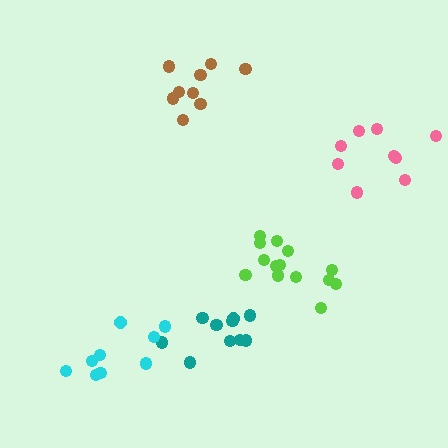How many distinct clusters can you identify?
There are 5 distinct clusters.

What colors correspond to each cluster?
The clusters are colored: teal, brown, pink, cyan, lime.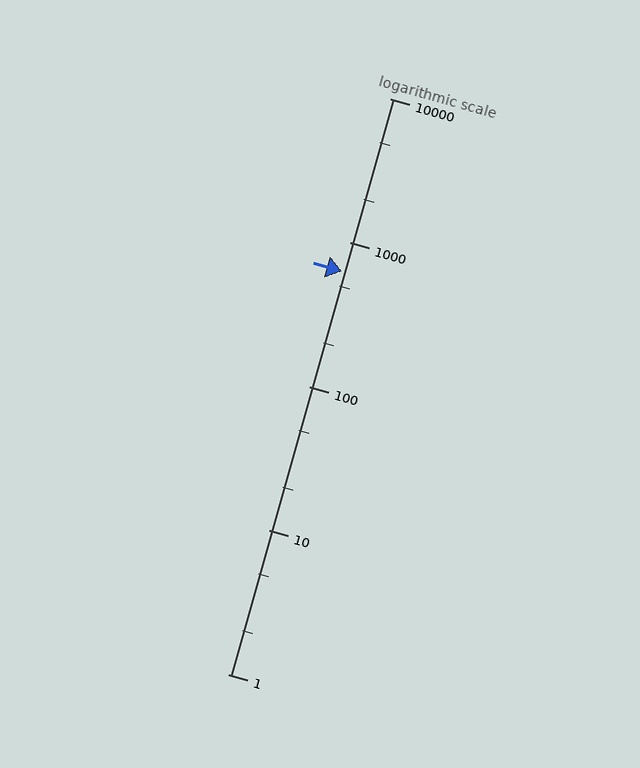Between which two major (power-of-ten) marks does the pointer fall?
The pointer is between 100 and 1000.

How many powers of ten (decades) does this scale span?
The scale spans 4 decades, from 1 to 10000.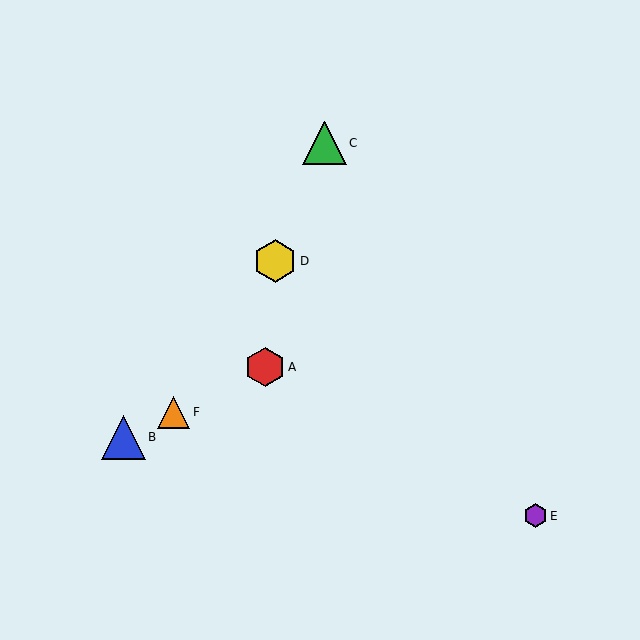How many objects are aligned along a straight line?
3 objects (A, B, F) are aligned along a straight line.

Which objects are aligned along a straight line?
Objects A, B, F are aligned along a straight line.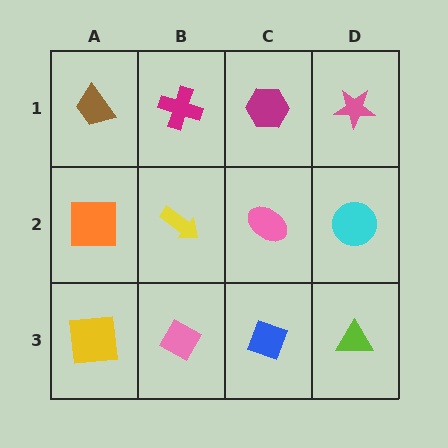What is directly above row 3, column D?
A cyan circle.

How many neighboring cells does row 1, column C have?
3.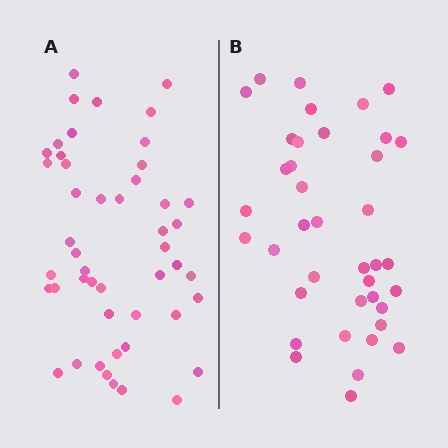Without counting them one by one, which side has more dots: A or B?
Region A (the left region) has more dots.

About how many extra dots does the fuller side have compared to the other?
Region A has roughly 8 or so more dots than region B.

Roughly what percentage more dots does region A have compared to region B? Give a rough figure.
About 25% more.